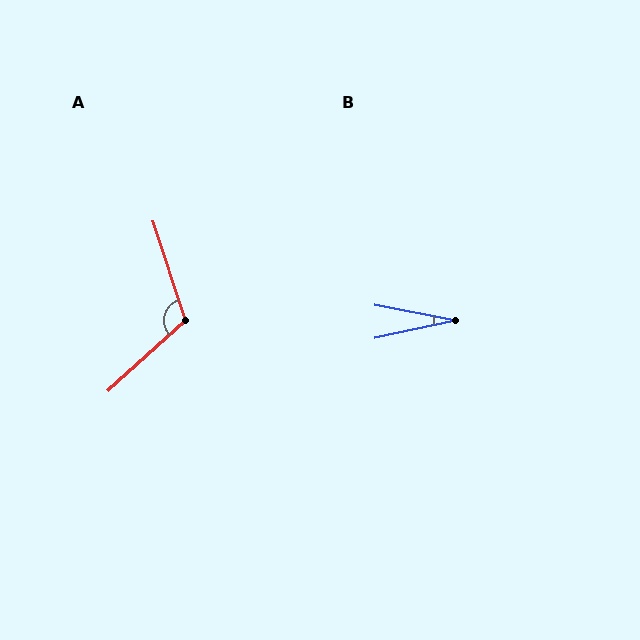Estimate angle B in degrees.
Approximately 23 degrees.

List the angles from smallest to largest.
B (23°), A (114°).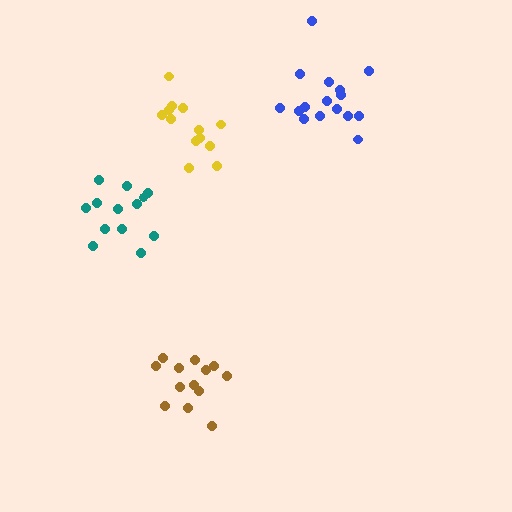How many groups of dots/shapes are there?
There are 4 groups.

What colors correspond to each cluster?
The clusters are colored: brown, blue, teal, yellow.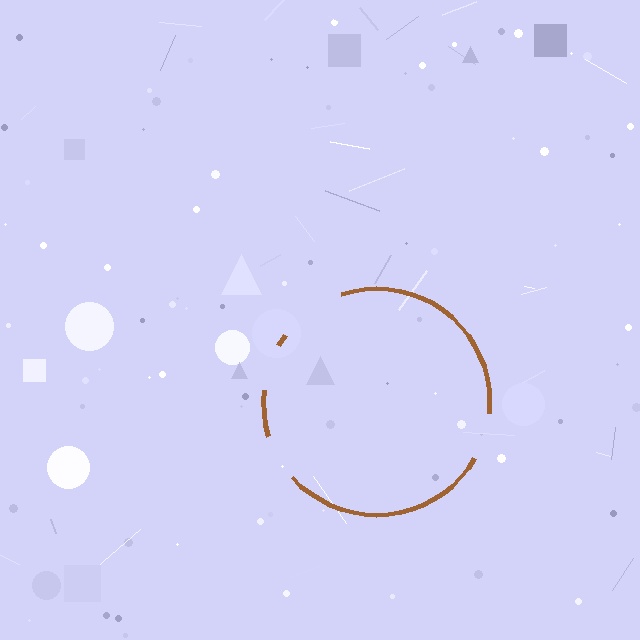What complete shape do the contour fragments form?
The contour fragments form a circle.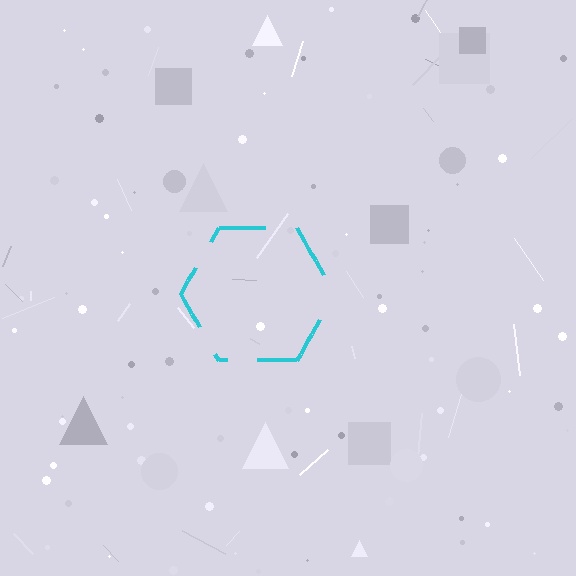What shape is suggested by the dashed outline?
The dashed outline suggests a hexagon.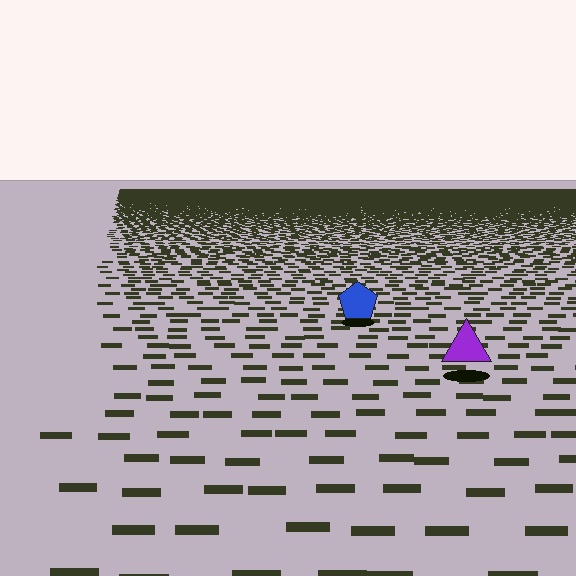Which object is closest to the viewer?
The purple triangle is closest. The texture marks near it are larger and more spread out.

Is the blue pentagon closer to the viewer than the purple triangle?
No. The purple triangle is closer — you can tell from the texture gradient: the ground texture is coarser near it.